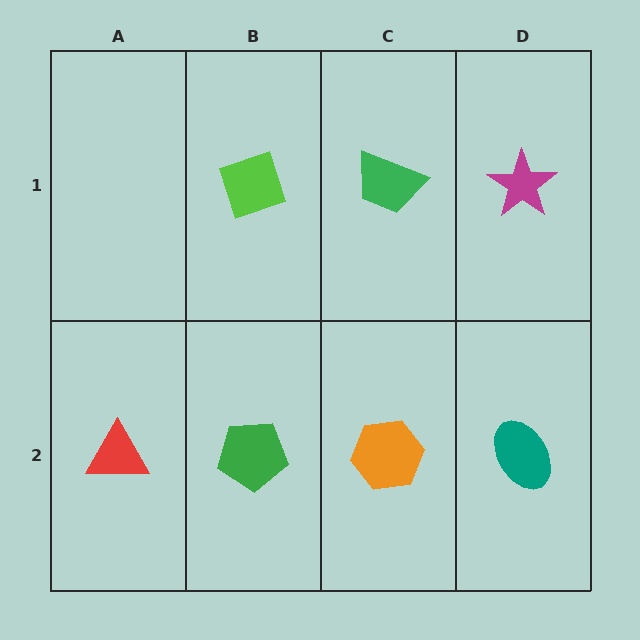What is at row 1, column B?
A lime diamond.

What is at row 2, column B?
A green pentagon.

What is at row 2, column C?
An orange hexagon.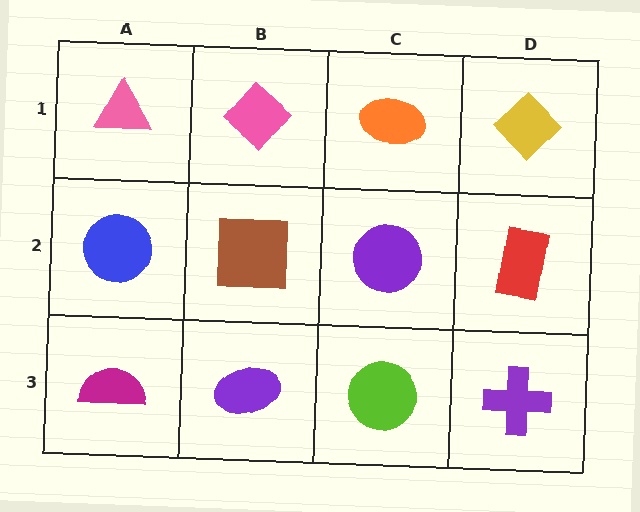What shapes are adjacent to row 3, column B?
A brown square (row 2, column B), a magenta semicircle (row 3, column A), a lime circle (row 3, column C).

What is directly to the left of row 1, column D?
An orange ellipse.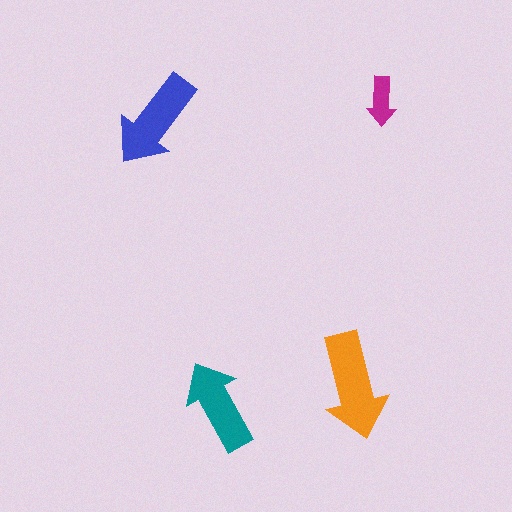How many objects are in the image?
There are 4 objects in the image.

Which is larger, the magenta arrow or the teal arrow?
The teal one.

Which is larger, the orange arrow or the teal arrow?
The orange one.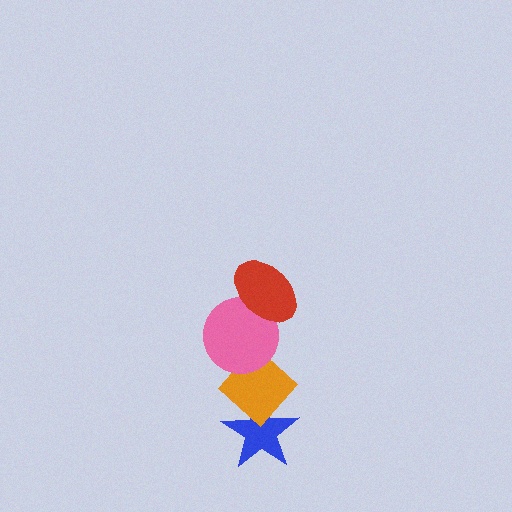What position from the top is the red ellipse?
The red ellipse is 1st from the top.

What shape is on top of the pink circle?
The red ellipse is on top of the pink circle.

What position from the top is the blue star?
The blue star is 4th from the top.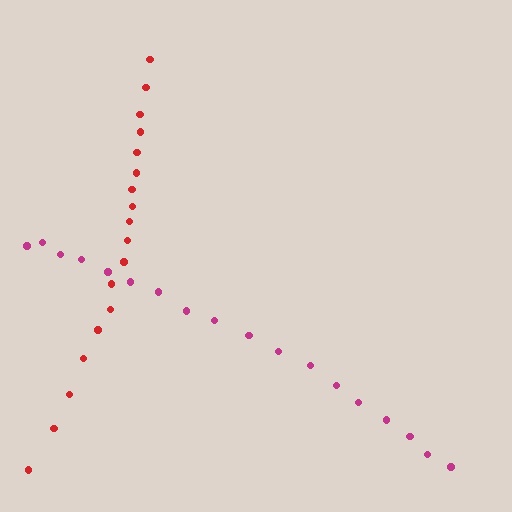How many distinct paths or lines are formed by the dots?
There are 2 distinct paths.